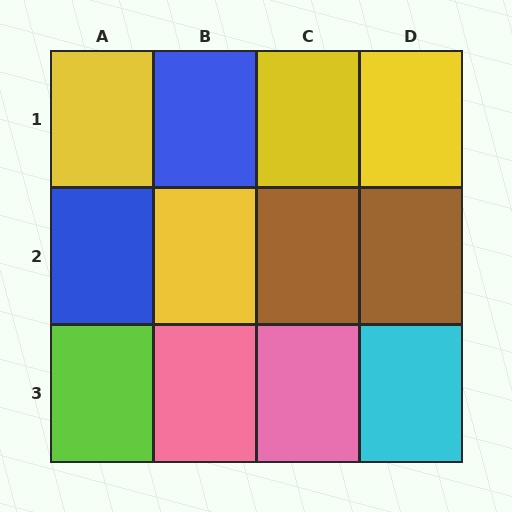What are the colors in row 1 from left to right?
Yellow, blue, yellow, yellow.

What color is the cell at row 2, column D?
Brown.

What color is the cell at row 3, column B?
Pink.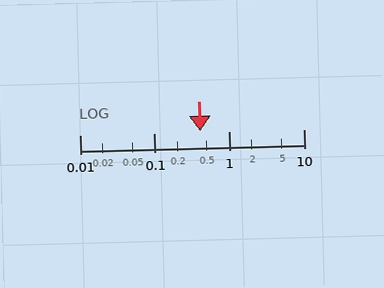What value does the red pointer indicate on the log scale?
The pointer indicates approximately 0.41.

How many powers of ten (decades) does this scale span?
The scale spans 3 decades, from 0.01 to 10.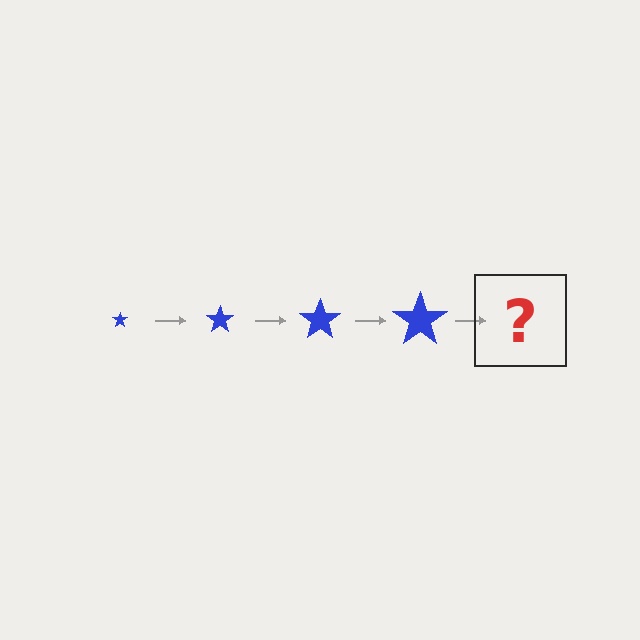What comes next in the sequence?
The next element should be a blue star, larger than the previous one.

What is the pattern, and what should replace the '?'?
The pattern is that the star gets progressively larger each step. The '?' should be a blue star, larger than the previous one.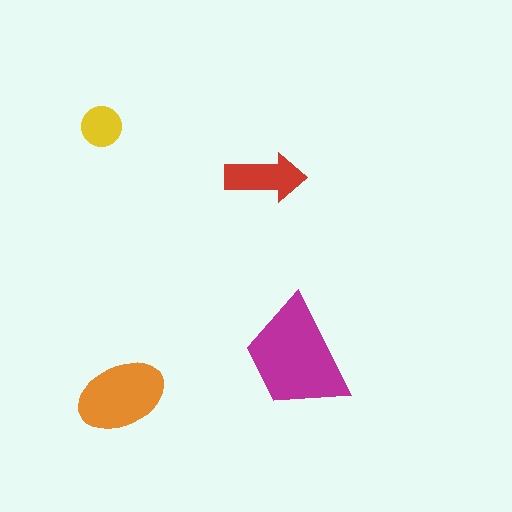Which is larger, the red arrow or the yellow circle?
The red arrow.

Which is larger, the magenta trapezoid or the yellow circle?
The magenta trapezoid.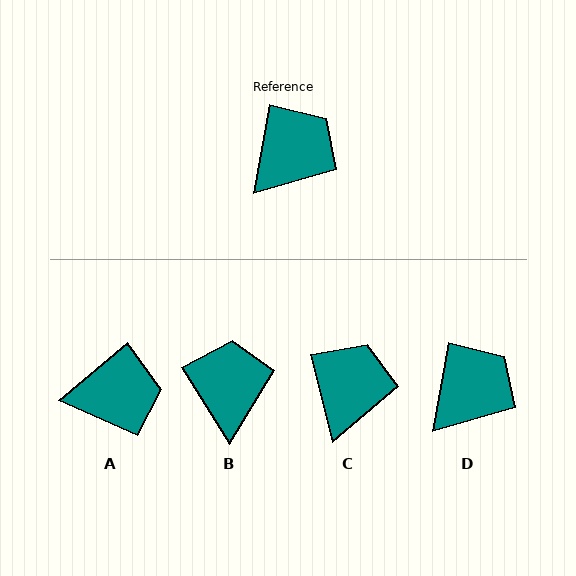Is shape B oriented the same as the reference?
No, it is off by about 42 degrees.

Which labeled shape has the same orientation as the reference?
D.